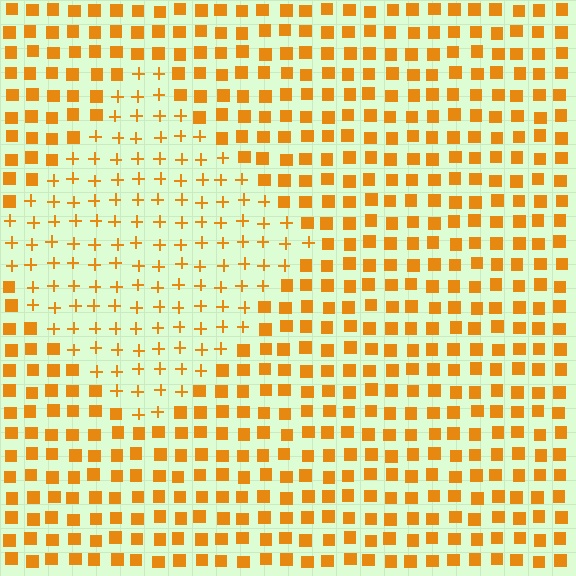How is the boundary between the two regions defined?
The boundary is defined by a change in element shape: plus signs inside vs. squares outside. All elements share the same color and spacing.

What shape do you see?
I see a diamond.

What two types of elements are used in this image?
The image uses plus signs inside the diamond region and squares outside it.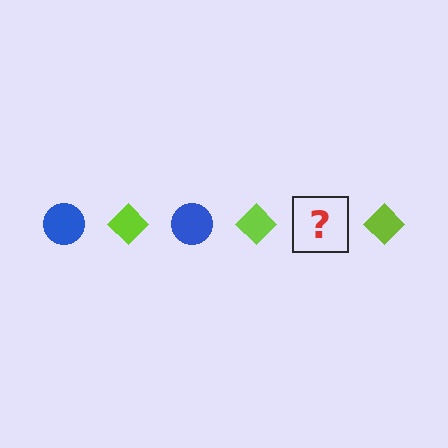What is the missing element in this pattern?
The missing element is a blue circle.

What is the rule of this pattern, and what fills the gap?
The rule is that the pattern alternates between blue circle and lime diamond. The gap should be filled with a blue circle.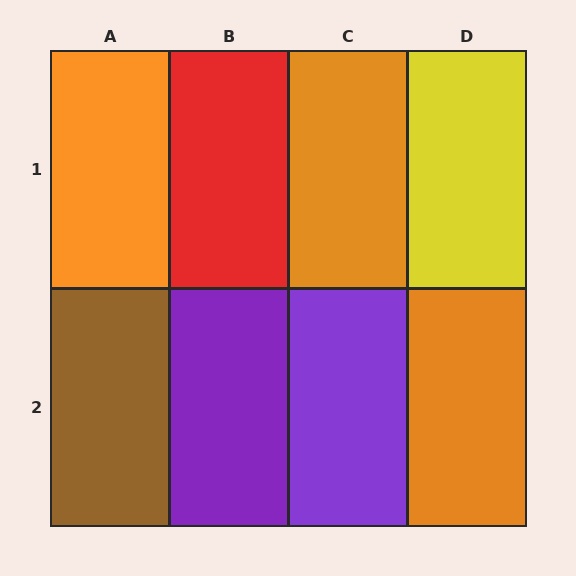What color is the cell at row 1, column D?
Yellow.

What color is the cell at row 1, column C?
Orange.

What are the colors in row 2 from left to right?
Brown, purple, purple, orange.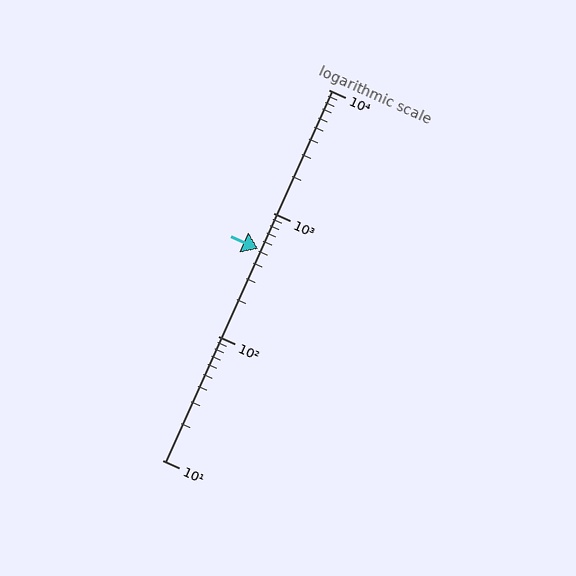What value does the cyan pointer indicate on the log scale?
The pointer indicates approximately 510.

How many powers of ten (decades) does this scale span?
The scale spans 3 decades, from 10 to 10000.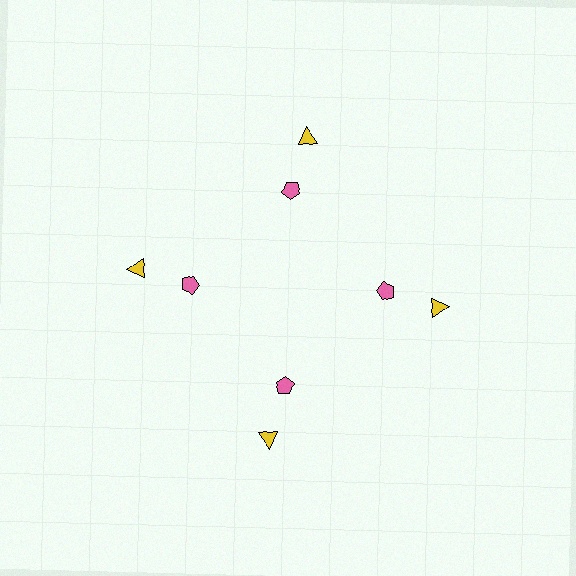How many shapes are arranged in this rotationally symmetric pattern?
There are 8 shapes, arranged in 4 groups of 2.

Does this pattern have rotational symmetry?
Yes, this pattern has 4-fold rotational symmetry. It looks the same after rotating 90 degrees around the center.